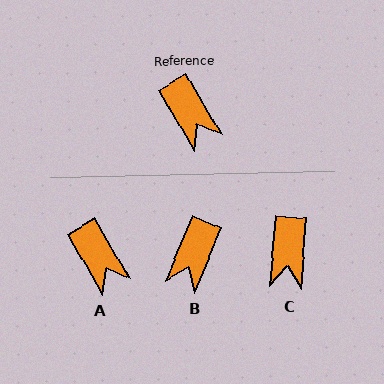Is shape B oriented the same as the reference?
No, it is off by about 52 degrees.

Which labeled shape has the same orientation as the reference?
A.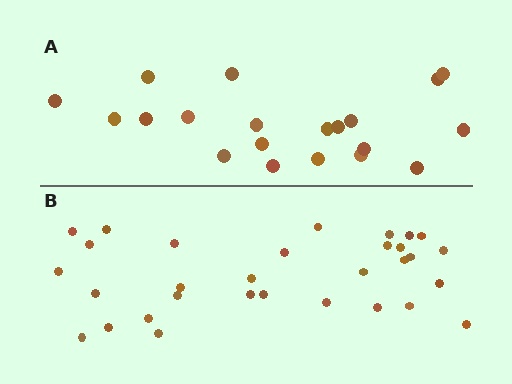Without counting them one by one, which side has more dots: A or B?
Region B (the bottom region) has more dots.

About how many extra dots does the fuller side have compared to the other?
Region B has roughly 12 or so more dots than region A.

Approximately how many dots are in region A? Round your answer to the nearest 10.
About 20 dots.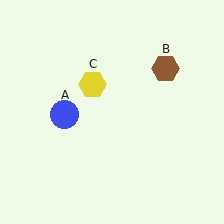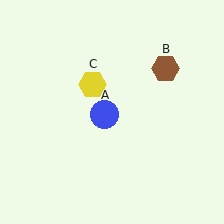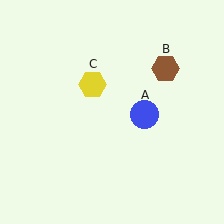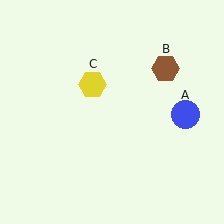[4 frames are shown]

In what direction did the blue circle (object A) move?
The blue circle (object A) moved right.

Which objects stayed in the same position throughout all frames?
Brown hexagon (object B) and yellow hexagon (object C) remained stationary.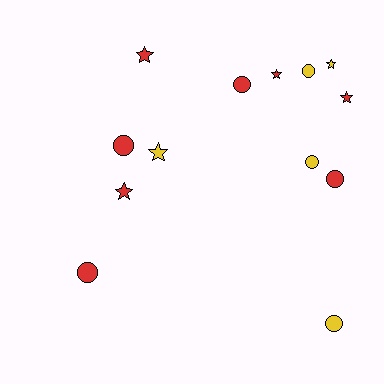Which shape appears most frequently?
Circle, with 7 objects.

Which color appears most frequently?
Red, with 8 objects.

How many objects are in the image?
There are 13 objects.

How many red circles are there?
There are 4 red circles.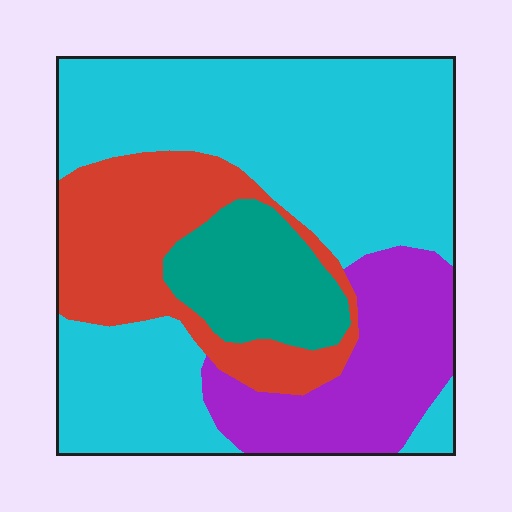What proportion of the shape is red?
Red takes up less than a quarter of the shape.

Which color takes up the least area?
Teal, at roughly 10%.